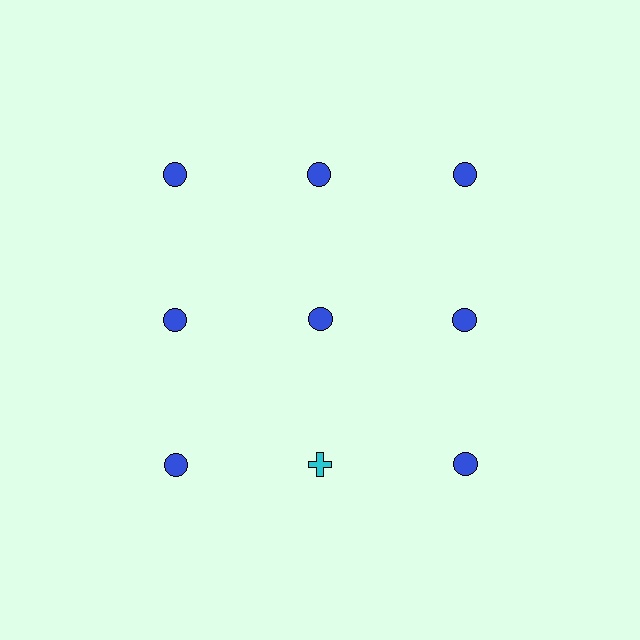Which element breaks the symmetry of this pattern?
The cyan cross in the third row, second from left column breaks the symmetry. All other shapes are blue circles.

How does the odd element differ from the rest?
It differs in both color (cyan instead of blue) and shape (cross instead of circle).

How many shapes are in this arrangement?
There are 9 shapes arranged in a grid pattern.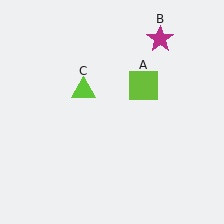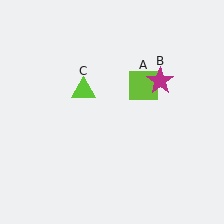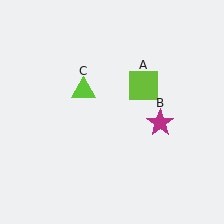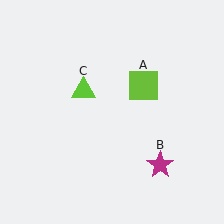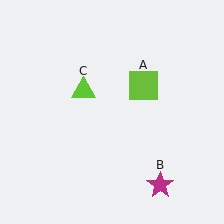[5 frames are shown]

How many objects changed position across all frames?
1 object changed position: magenta star (object B).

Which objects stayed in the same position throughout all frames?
Lime square (object A) and lime triangle (object C) remained stationary.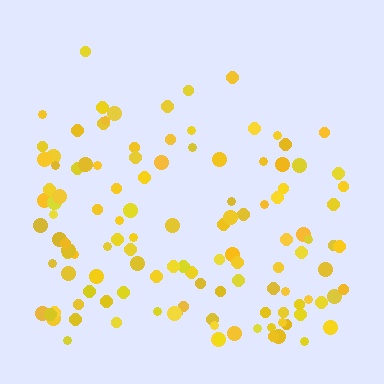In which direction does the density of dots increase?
From top to bottom, with the bottom side densest.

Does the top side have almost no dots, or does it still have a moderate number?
Still a moderate number, just noticeably fewer than the bottom.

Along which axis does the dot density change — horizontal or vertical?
Vertical.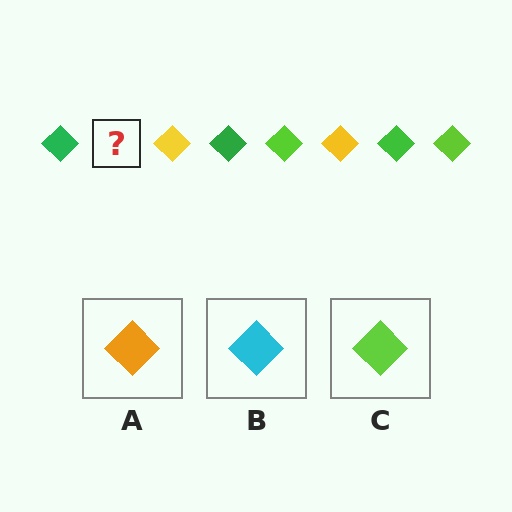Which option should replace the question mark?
Option C.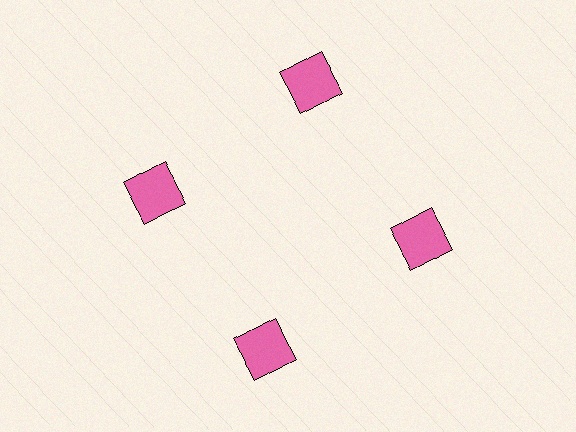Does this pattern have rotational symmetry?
Yes, this pattern has 4-fold rotational symmetry. It looks the same after rotating 90 degrees around the center.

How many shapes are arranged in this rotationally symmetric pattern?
There are 4 shapes, arranged in 4 groups of 1.